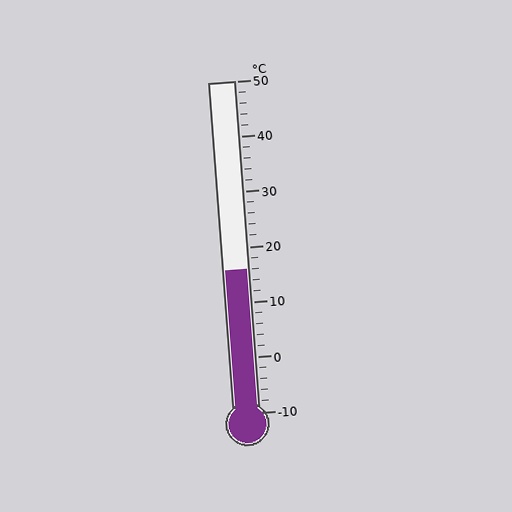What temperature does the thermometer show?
The thermometer shows approximately 16°C.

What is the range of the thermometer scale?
The thermometer scale ranges from -10°C to 50°C.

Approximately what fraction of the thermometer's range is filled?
The thermometer is filled to approximately 45% of its range.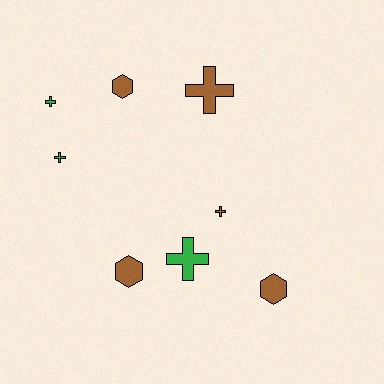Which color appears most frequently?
Brown, with 5 objects.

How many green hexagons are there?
There are no green hexagons.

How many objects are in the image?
There are 8 objects.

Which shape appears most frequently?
Cross, with 5 objects.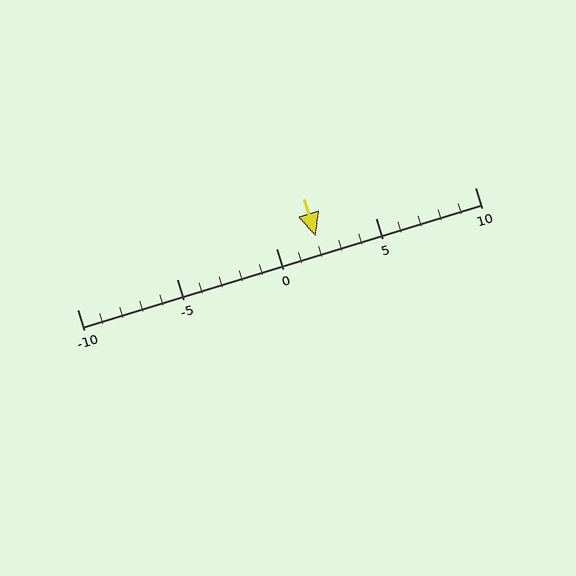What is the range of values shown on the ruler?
The ruler shows values from -10 to 10.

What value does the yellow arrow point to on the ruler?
The yellow arrow points to approximately 2.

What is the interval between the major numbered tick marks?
The major tick marks are spaced 5 units apart.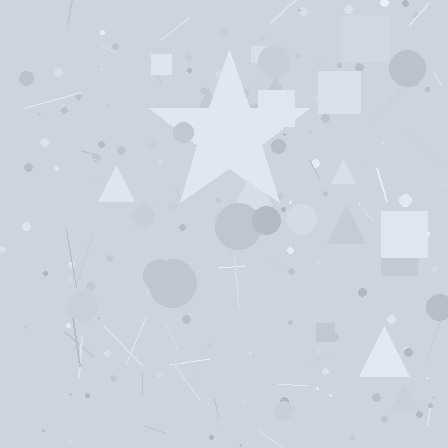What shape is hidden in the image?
A star is hidden in the image.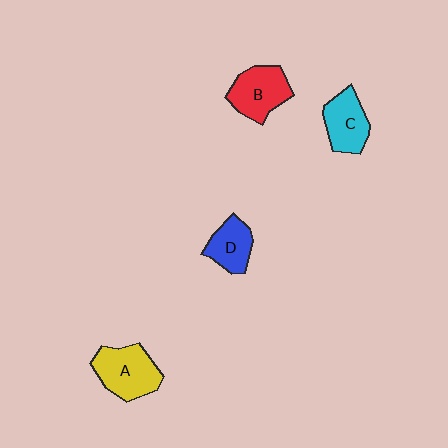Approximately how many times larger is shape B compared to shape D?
Approximately 1.3 times.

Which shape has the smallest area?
Shape D (blue).